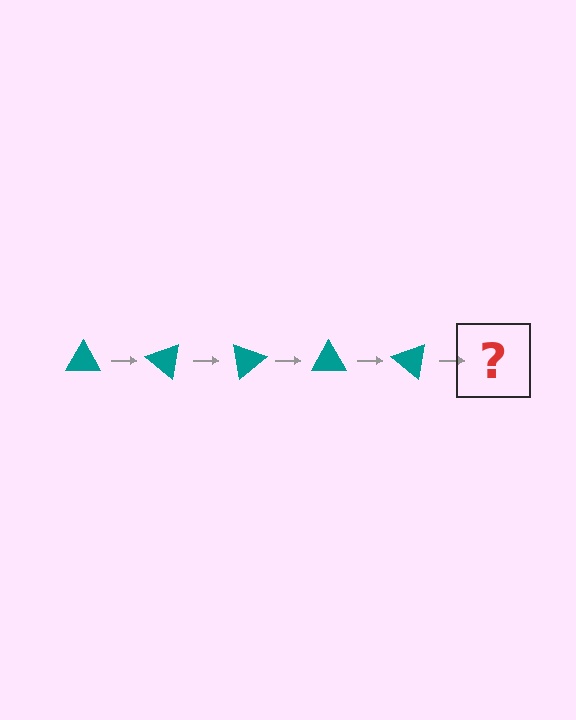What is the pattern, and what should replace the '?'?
The pattern is that the triangle rotates 40 degrees each step. The '?' should be a teal triangle rotated 200 degrees.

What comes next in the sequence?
The next element should be a teal triangle rotated 200 degrees.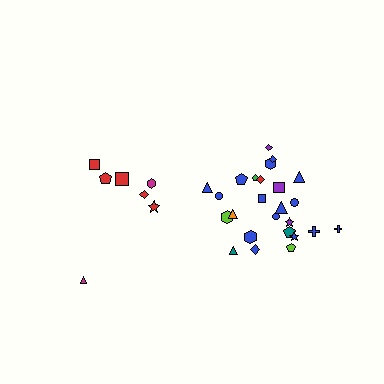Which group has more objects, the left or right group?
The right group.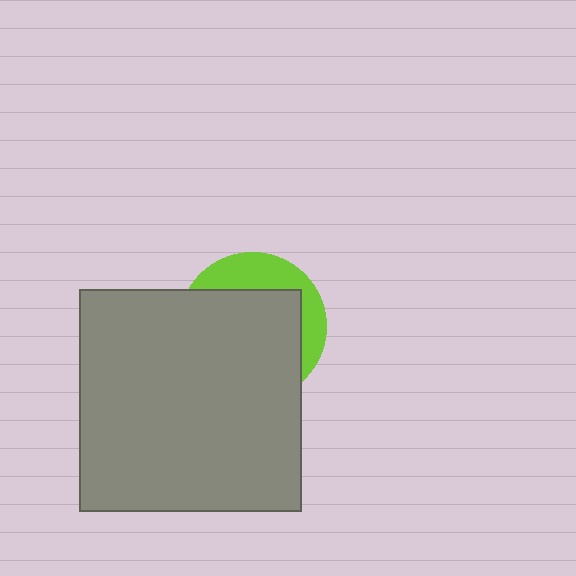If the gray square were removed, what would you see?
You would see the complete lime circle.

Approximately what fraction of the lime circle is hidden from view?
Roughly 70% of the lime circle is hidden behind the gray square.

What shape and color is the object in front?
The object in front is a gray square.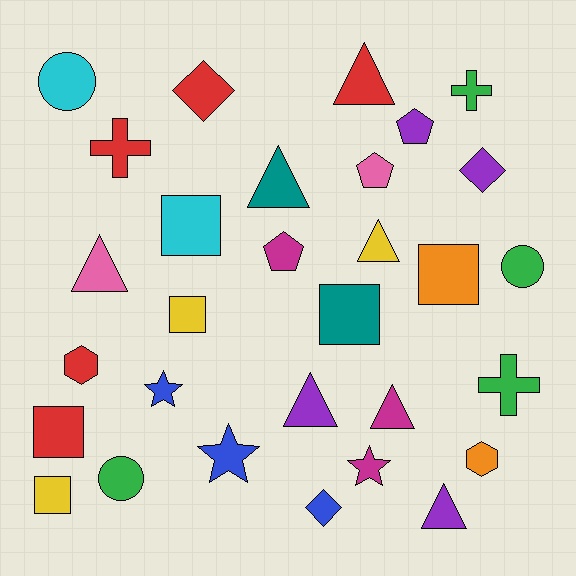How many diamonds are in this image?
There are 3 diamonds.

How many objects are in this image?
There are 30 objects.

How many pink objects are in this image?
There are 2 pink objects.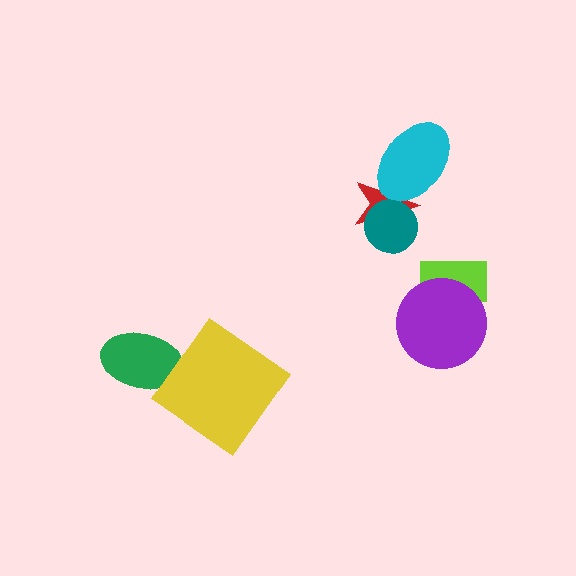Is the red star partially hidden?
Yes, it is partially covered by another shape.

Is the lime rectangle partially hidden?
Yes, it is partially covered by another shape.